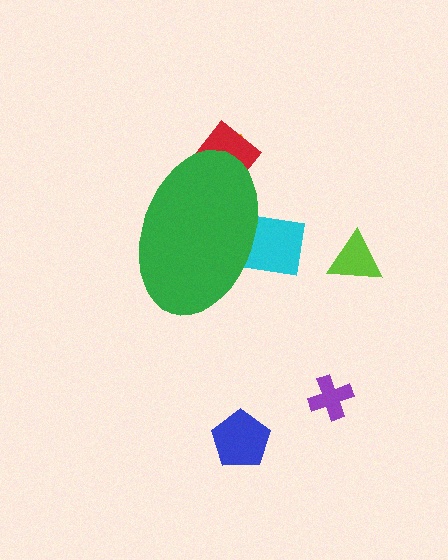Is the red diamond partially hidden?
Yes, the red diamond is partially hidden behind the green ellipse.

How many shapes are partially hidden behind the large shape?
3 shapes are partially hidden.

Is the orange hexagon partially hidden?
Yes, the orange hexagon is partially hidden behind the green ellipse.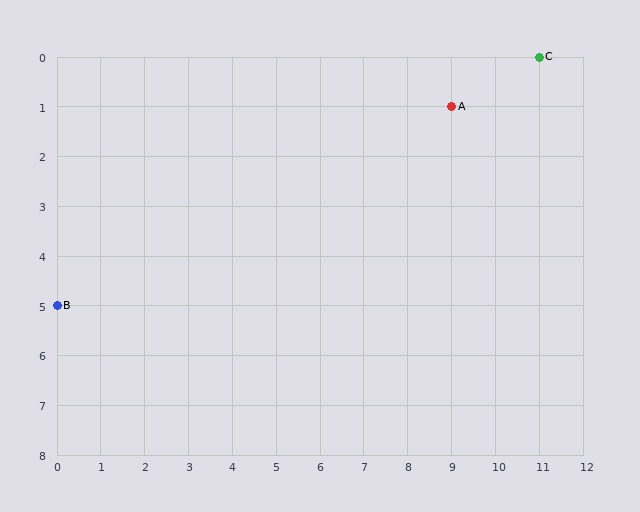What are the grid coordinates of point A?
Point A is at grid coordinates (9, 1).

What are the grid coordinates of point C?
Point C is at grid coordinates (11, 0).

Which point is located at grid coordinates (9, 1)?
Point A is at (9, 1).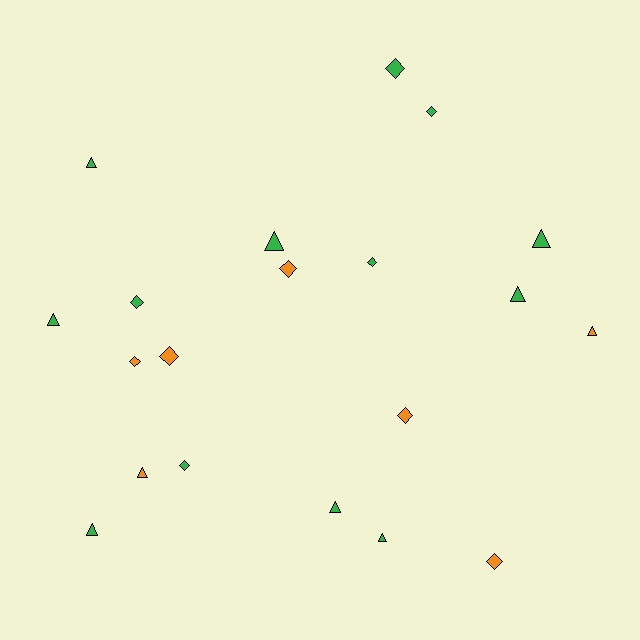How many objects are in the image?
There are 20 objects.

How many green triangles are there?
There are 8 green triangles.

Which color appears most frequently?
Green, with 13 objects.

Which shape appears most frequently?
Triangle, with 10 objects.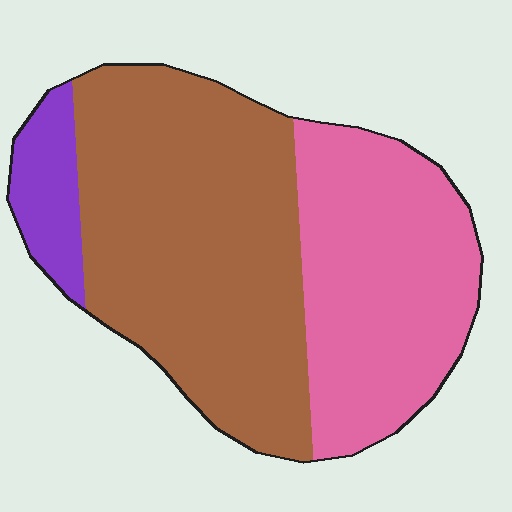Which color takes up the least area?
Purple, at roughly 10%.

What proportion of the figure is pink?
Pink covers about 35% of the figure.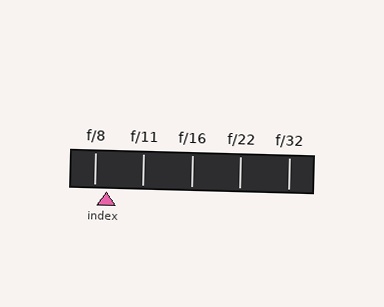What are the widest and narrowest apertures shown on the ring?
The widest aperture shown is f/8 and the narrowest is f/32.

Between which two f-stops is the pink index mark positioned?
The index mark is between f/8 and f/11.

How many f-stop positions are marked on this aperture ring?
There are 5 f-stop positions marked.